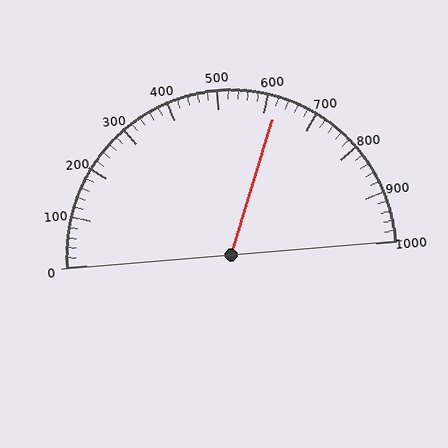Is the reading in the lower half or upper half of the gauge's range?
The reading is in the upper half of the range (0 to 1000).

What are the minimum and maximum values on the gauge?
The gauge ranges from 0 to 1000.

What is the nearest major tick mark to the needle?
The nearest major tick mark is 600.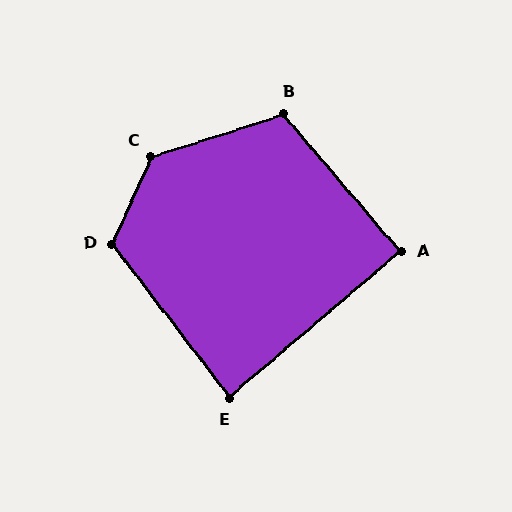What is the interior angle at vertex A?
Approximately 90 degrees (approximately right).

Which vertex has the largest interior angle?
C, at approximately 132 degrees.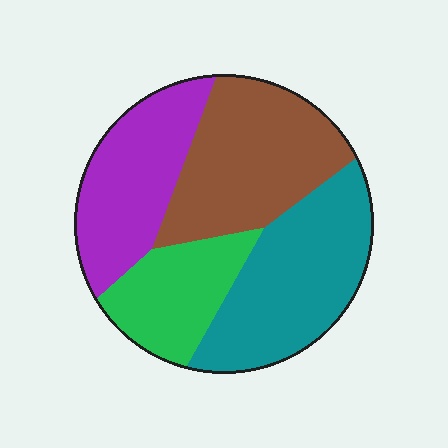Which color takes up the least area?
Green, at roughly 15%.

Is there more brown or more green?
Brown.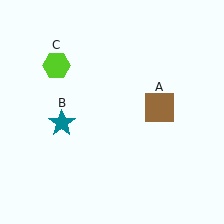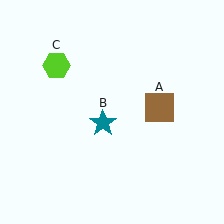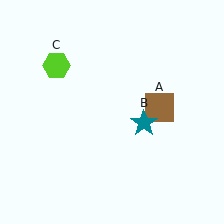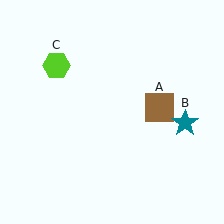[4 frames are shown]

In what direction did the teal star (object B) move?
The teal star (object B) moved right.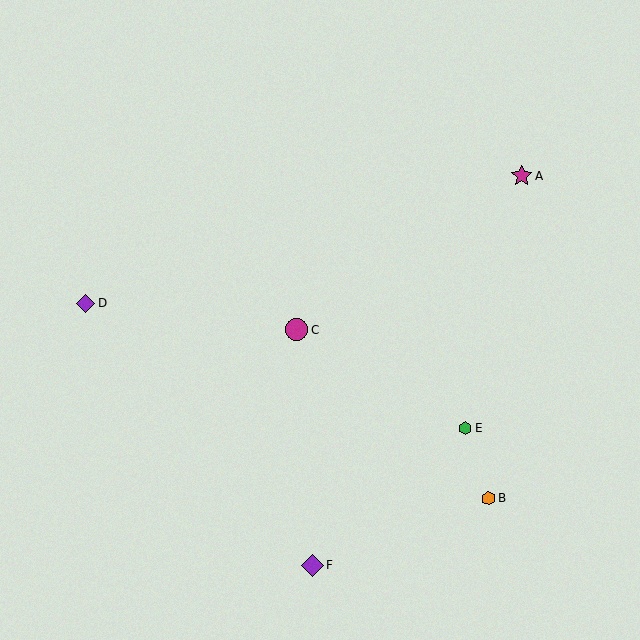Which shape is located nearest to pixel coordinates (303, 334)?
The magenta circle (labeled C) at (296, 330) is nearest to that location.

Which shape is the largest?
The magenta circle (labeled C) is the largest.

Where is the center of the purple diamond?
The center of the purple diamond is at (312, 565).